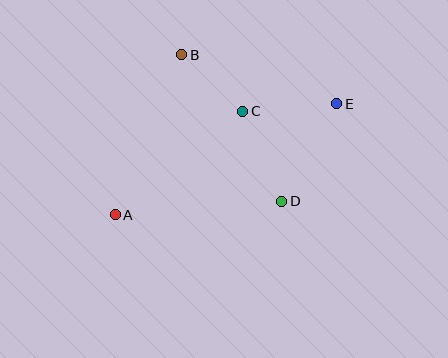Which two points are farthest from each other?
Points A and E are farthest from each other.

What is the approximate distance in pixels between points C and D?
The distance between C and D is approximately 98 pixels.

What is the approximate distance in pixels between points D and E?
The distance between D and E is approximately 112 pixels.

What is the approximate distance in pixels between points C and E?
The distance between C and E is approximately 94 pixels.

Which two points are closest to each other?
Points B and C are closest to each other.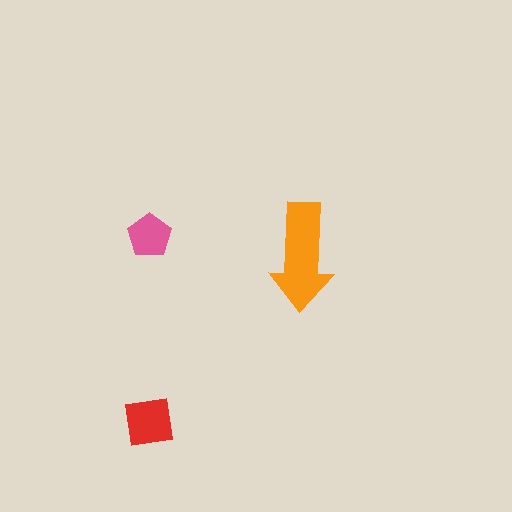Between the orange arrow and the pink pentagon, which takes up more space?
The orange arrow.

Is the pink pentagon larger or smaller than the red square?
Smaller.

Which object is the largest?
The orange arrow.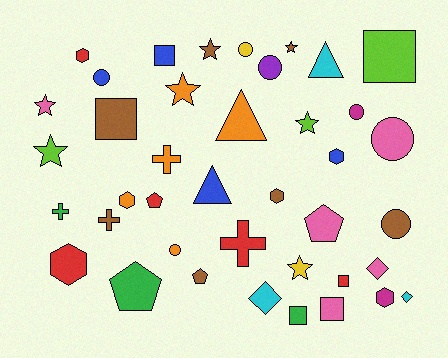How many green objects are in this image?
There are 3 green objects.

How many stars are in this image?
There are 7 stars.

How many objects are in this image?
There are 40 objects.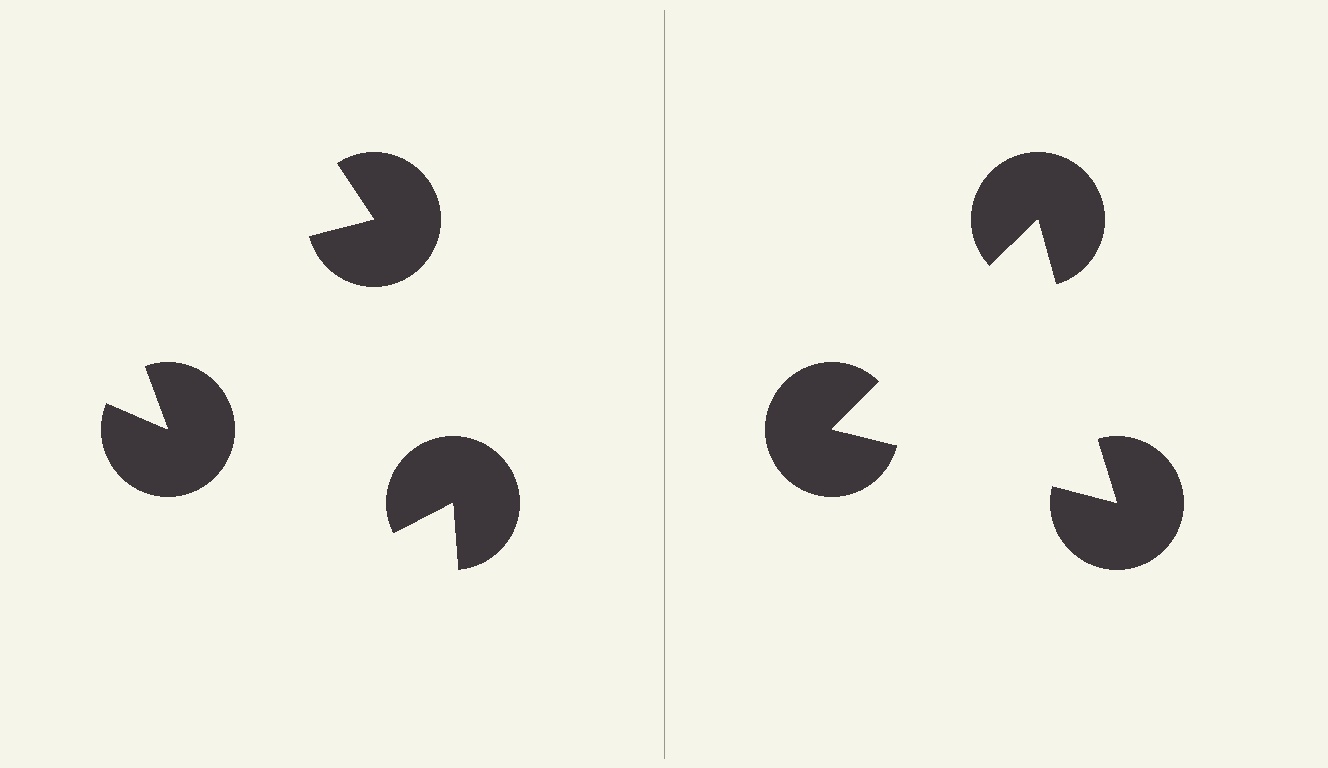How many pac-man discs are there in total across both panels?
6 — 3 on each side.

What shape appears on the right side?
An illusory triangle.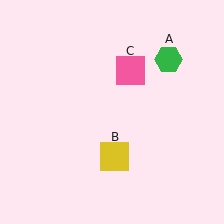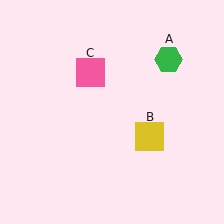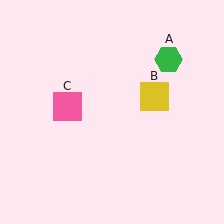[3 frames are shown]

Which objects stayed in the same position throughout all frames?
Green hexagon (object A) remained stationary.